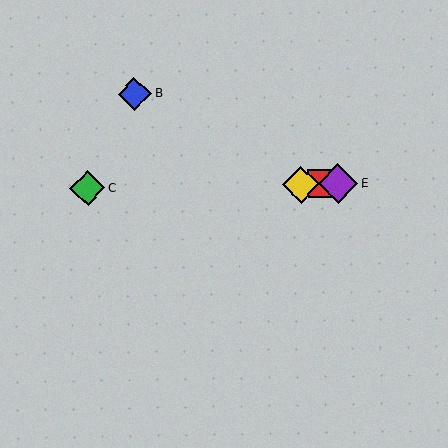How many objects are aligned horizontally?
4 objects (A, C, D, E) are aligned horizontally.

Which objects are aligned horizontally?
Objects A, C, D, E are aligned horizontally.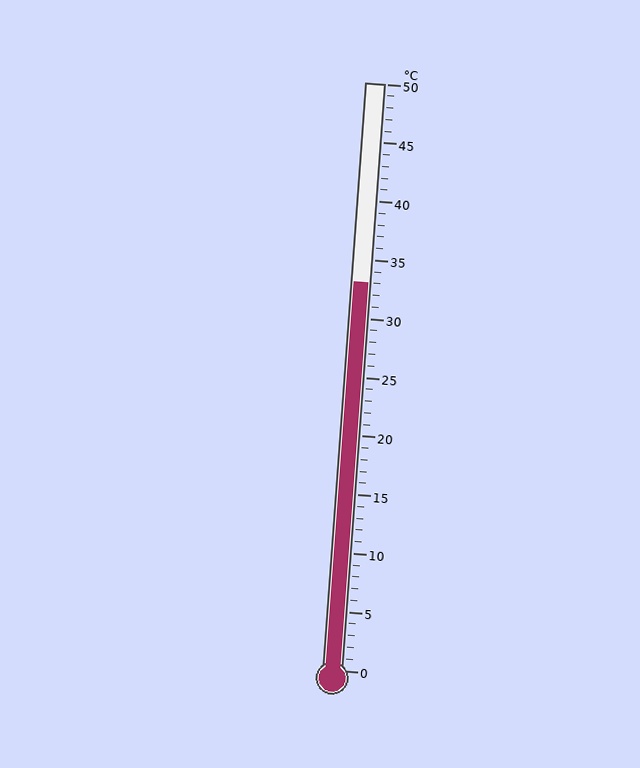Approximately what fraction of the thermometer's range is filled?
The thermometer is filled to approximately 65% of its range.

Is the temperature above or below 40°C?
The temperature is below 40°C.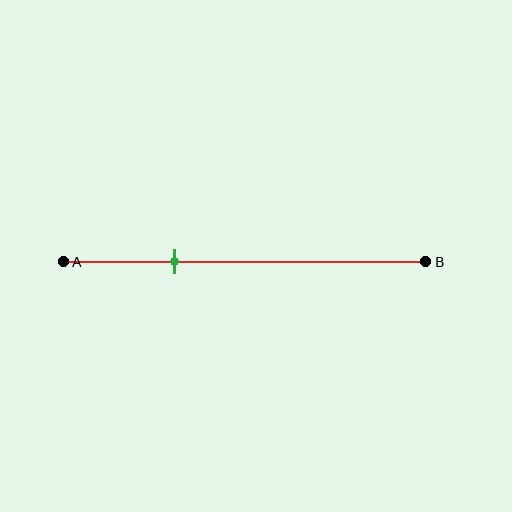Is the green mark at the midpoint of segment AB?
No, the mark is at about 30% from A, not at the 50% midpoint.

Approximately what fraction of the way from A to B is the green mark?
The green mark is approximately 30% of the way from A to B.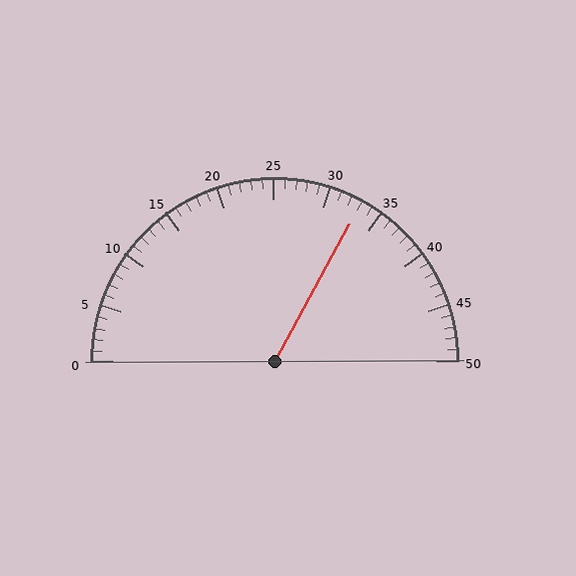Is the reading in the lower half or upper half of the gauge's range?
The reading is in the upper half of the range (0 to 50).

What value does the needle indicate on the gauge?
The needle indicates approximately 33.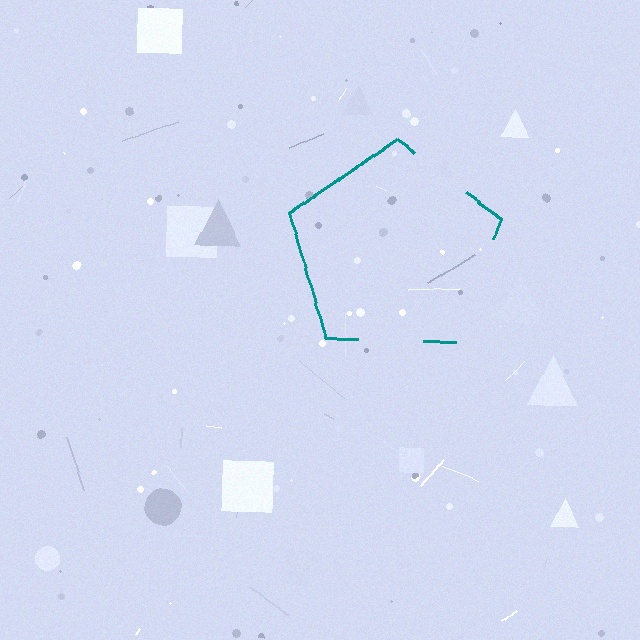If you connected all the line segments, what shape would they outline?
They would outline a pentagon.